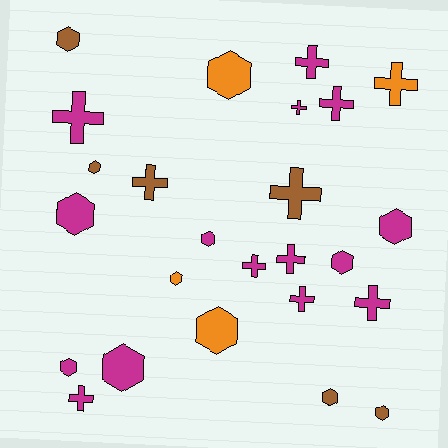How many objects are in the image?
There are 25 objects.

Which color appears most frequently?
Magenta, with 15 objects.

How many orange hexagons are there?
There are 3 orange hexagons.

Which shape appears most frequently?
Hexagon, with 13 objects.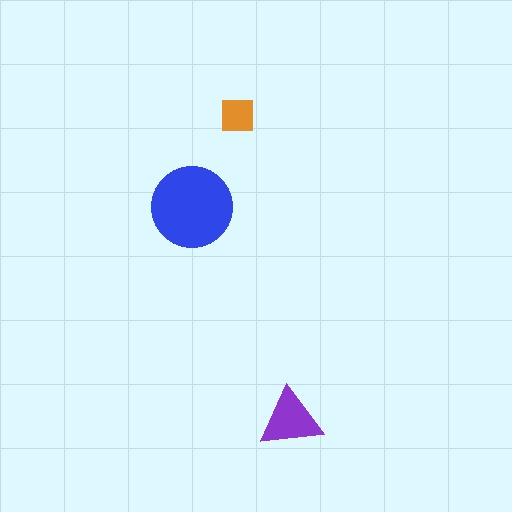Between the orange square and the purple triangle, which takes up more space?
The purple triangle.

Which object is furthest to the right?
The purple triangle is rightmost.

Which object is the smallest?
The orange square.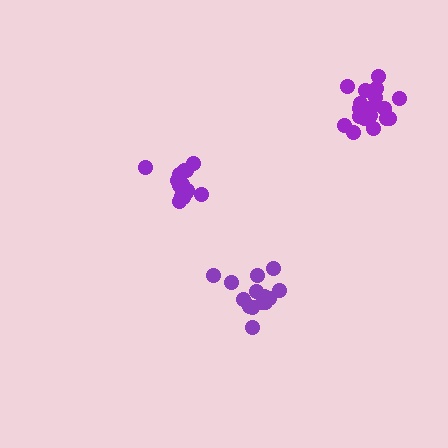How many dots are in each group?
Group 1: 15 dots, Group 2: 19 dots, Group 3: 15 dots (49 total).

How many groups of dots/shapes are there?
There are 3 groups.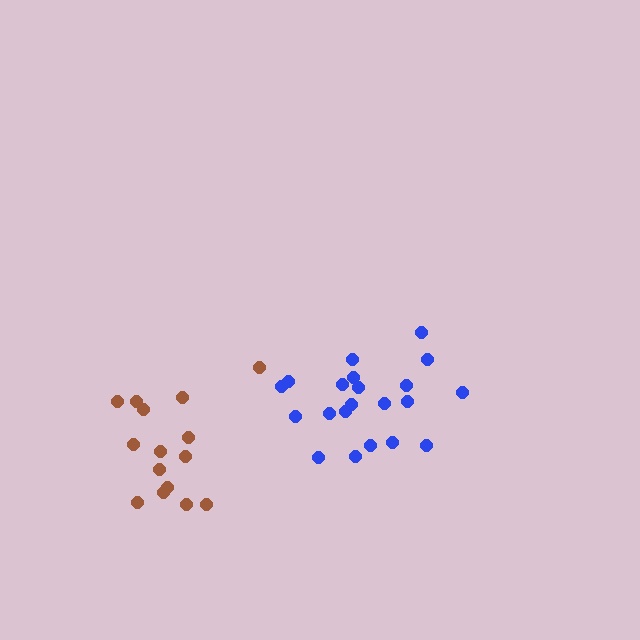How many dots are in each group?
Group 1: 15 dots, Group 2: 21 dots (36 total).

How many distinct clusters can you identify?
There are 2 distinct clusters.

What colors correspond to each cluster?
The clusters are colored: brown, blue.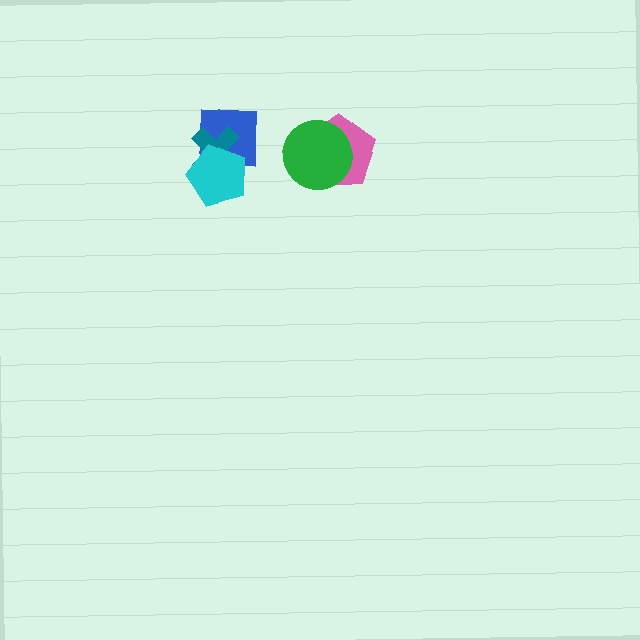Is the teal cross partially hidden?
Yes, it is partially covered by another shape.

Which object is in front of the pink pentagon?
The green circle is in front of the pink pentagon.